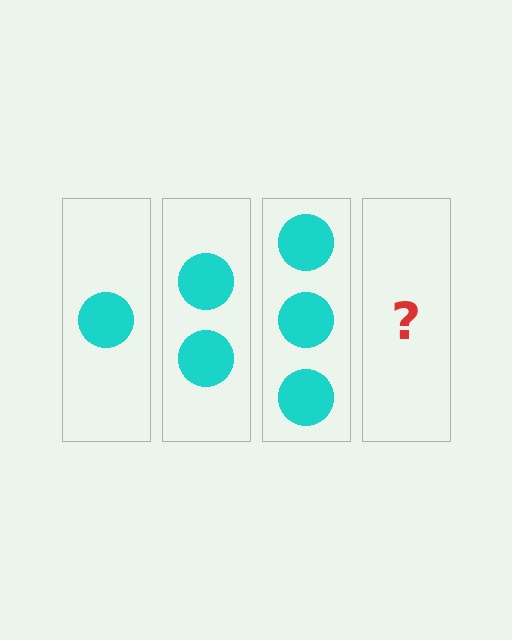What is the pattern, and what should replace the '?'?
The pattern is that each step adds one more circle. The '?' should be 4 circles.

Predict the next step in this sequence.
The next step is 4 circles.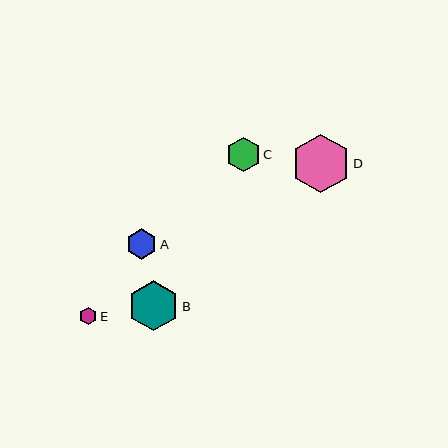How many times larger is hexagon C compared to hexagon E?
Hexagon C is approximately 2.0 times the size of hexagon E.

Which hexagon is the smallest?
Hexagon E is the smallest with a size of approximately 17 pixels.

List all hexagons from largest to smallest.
From largest to smallest: D, B, C, A, E.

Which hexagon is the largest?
Hexagon D is the largest with a size of approximately 59 pixels.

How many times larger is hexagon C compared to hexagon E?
Hexagon C is approximately 2.0 times the size of hexagon E.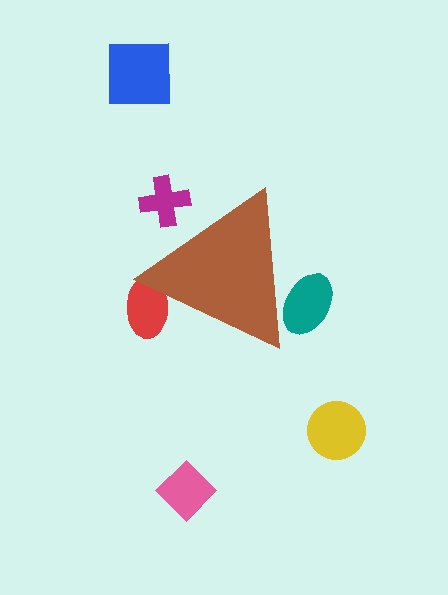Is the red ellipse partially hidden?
Yes, the red ellipse is partially hidden behind the brown triangle.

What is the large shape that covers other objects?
A brown triangle.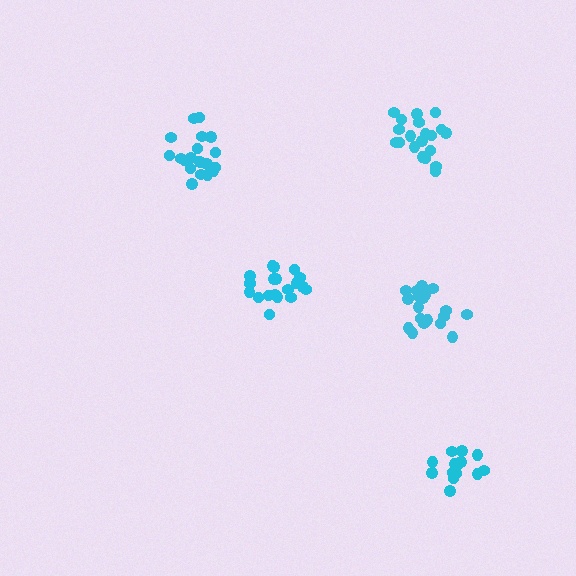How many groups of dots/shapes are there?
There are 5 groups.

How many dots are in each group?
Group 1: 19 dots, Group 2: 15 dots, Group 3: 20 dots, Group 4: 20 dots, Group 5: 19 dots (93 total).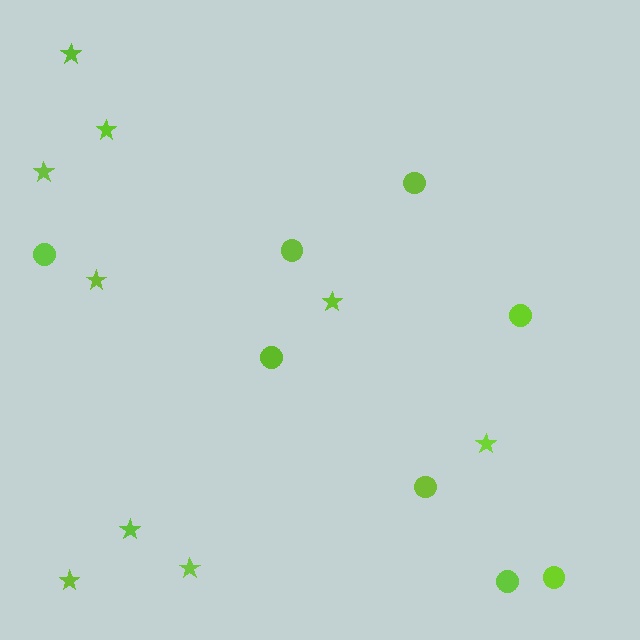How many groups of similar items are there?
There are 2 groups: one group of stars (9) and one group of circles (8).